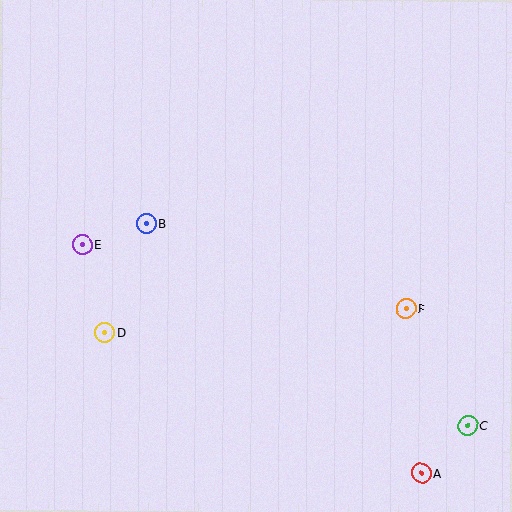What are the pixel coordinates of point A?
Point A is at (422, 473).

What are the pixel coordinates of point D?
Point D is at (105, 333).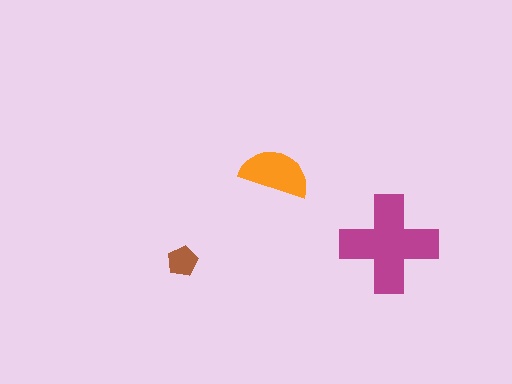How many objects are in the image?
There are 3 objects in the image.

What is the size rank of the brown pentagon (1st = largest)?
3rd.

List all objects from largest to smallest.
The magenta cross, the orange semicircle, the brown pentagon.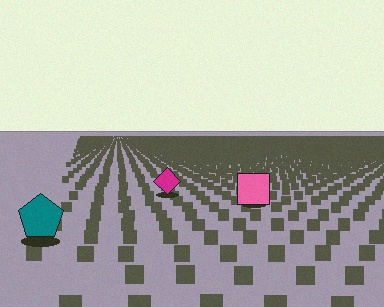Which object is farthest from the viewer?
The magenta diamond is farthest from the viewer. It appears smaller and the ground texture around it is denser.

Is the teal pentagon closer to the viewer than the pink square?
Yes. The teal pentagon is closer — you can tell from the texture gradient: the ground texture is coarser near it.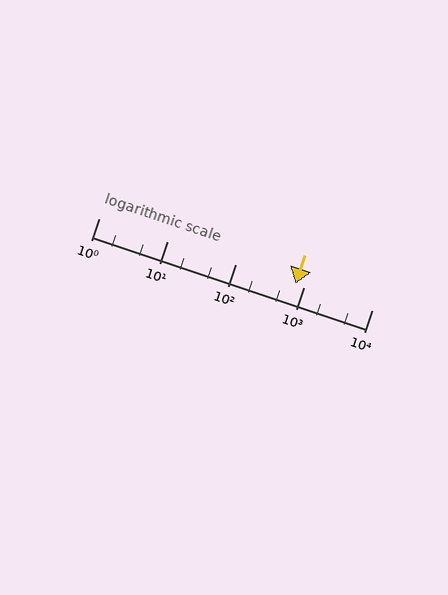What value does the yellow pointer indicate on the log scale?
The pointer indicates approximately 750.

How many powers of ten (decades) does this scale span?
The scale spans 4 decades, from 1 to 10000.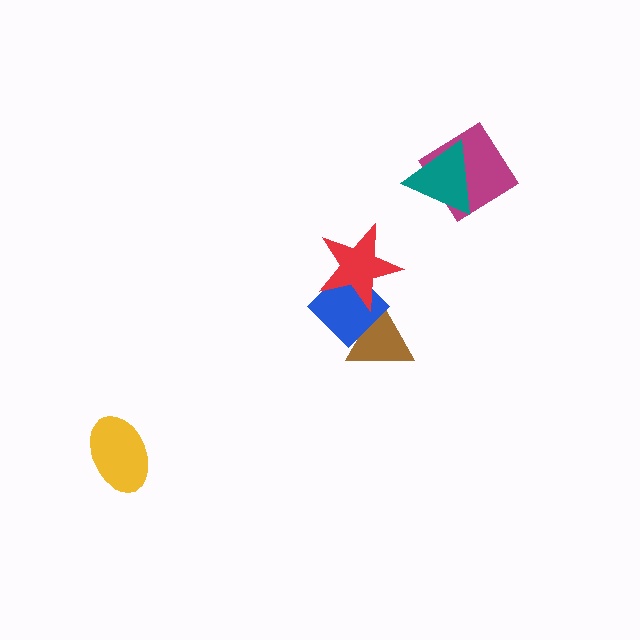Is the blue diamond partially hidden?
Yes, it is partially covered by another shape.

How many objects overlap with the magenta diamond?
1 object overlaps with the magenta diamond.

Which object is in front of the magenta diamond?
The teal triangle is in front of the magenta diamond.